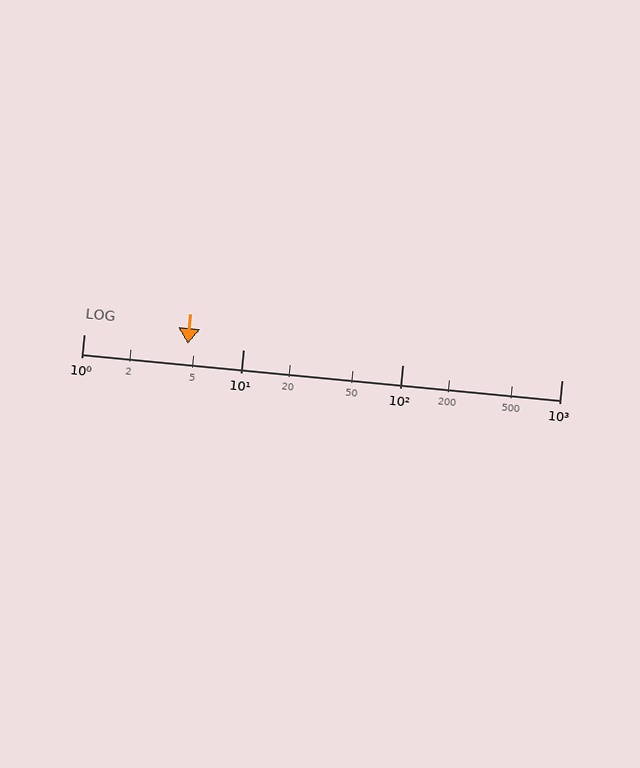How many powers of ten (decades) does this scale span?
The scale spans 3 decades, from 1 to 1000.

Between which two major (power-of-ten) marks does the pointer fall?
The pointer is between 1 and 10.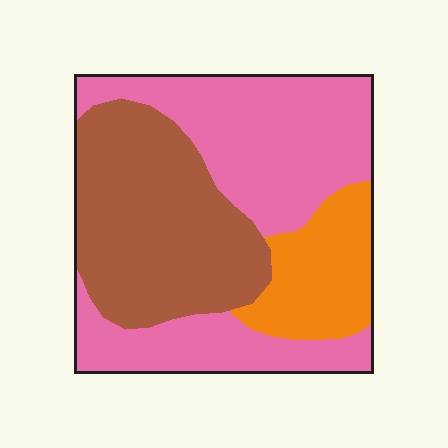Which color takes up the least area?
Orange, at roughly 15%.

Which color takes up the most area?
Pink, at roughly 45%.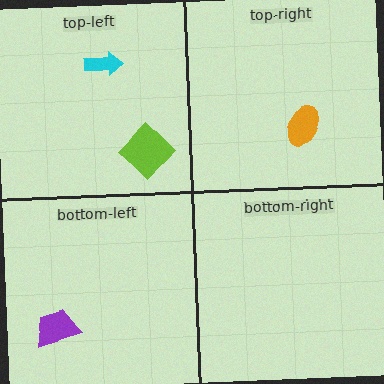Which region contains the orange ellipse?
The top-right region.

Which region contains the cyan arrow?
The top-left region.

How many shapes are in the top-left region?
2.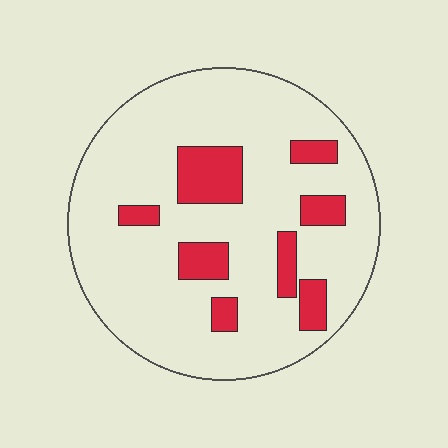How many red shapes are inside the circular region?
8.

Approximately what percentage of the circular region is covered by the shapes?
Approximately 15%.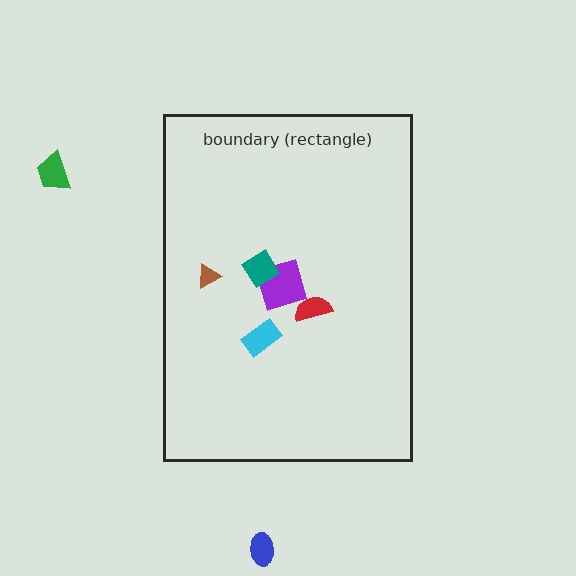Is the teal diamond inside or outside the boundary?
Inside.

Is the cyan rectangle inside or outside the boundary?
Inside.